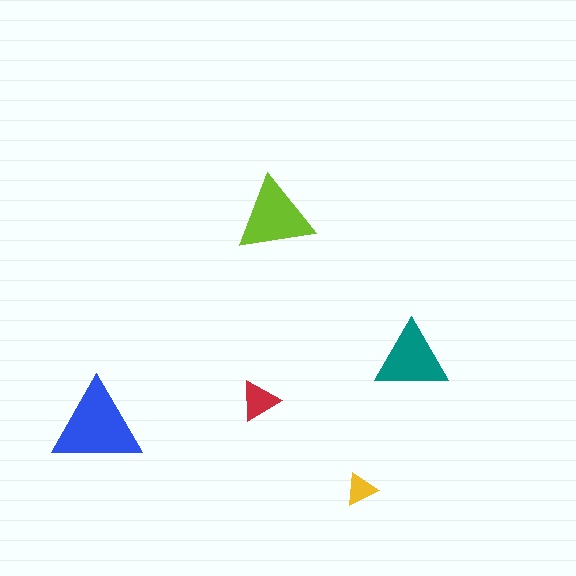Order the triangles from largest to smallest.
the blue one, the lime one, the teal one, the red one, the yellow one.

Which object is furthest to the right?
The teal triangle is rightmost.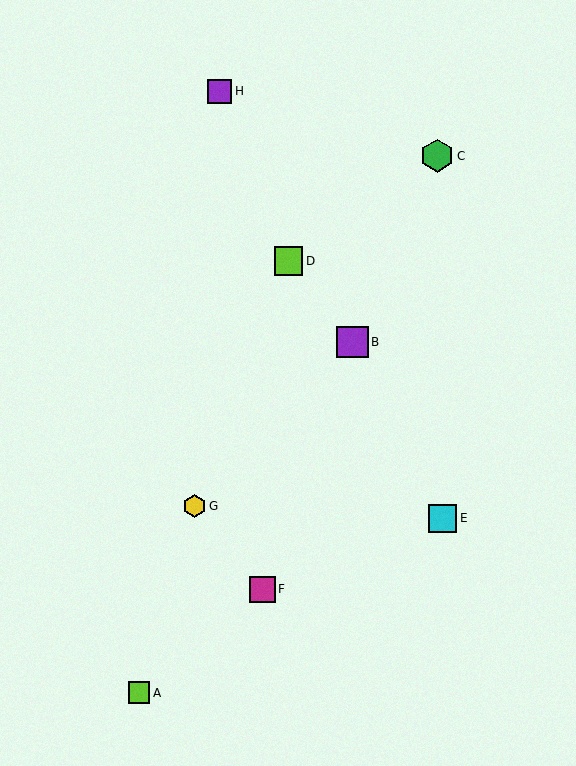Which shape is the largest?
The green hexagon (labeled C) is the largest.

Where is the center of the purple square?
The center of the purple square is at (352, 342).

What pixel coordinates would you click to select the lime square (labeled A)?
Click at (139, 693) to select the lime square A.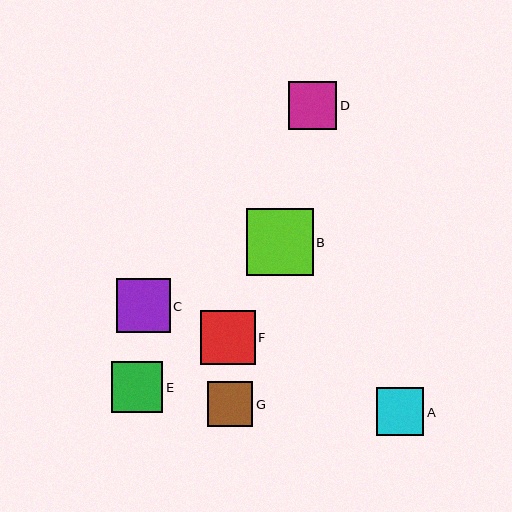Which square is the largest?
Square B is the largest with a size of approximately 66 pixels.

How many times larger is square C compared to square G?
Square C is approximately 1.2 times the size of square G.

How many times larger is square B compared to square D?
Square B is approximately 1.4 times the size of square D.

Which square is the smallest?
Square G is the smallest with a size of approximately 45 pixels.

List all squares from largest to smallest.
From largest to smallest: B, F, C, E, D, A, G.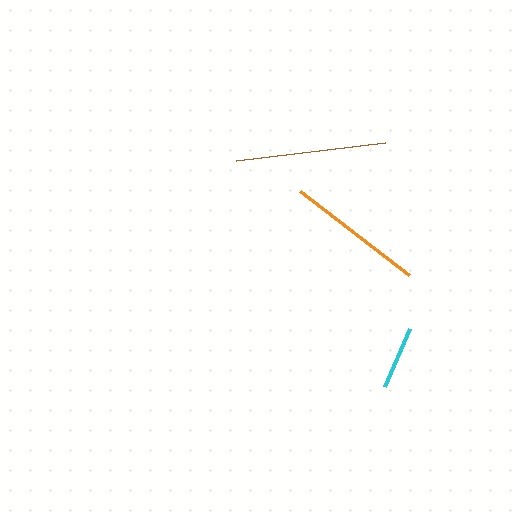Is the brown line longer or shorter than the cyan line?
The brown line is longer than the cyan line.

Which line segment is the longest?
The brown line is the longest at approximately 150 pixels.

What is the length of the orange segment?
The orange segment is approximately 137 pixels long.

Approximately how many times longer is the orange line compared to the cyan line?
The orange line is approximately 2.2 times the length of the cyan line.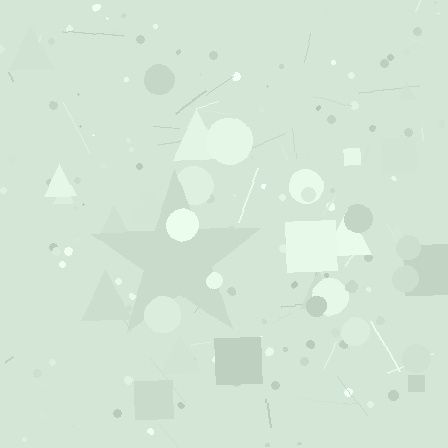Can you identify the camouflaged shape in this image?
The camouflaged shape is a star.